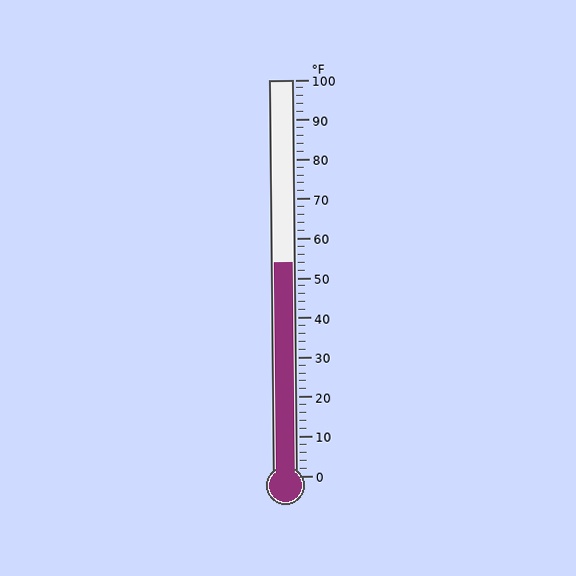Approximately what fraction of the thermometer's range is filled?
The thermometer is filled to approximately 55% of its range.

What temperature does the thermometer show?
The thermometer shows approximately 54°F.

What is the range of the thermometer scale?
The thermometer scale ranges from 0°F to 100°F.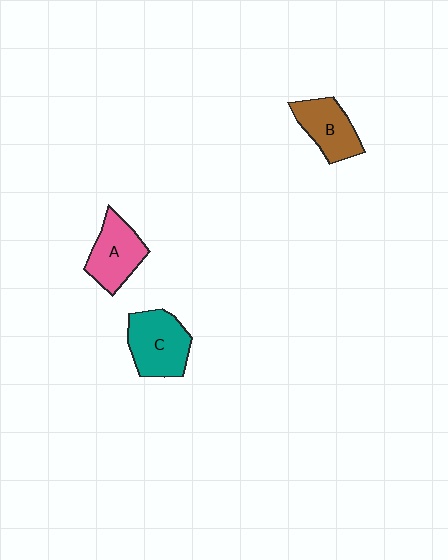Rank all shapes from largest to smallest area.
From largest to smallest: C (teal), A (pink), B (brown).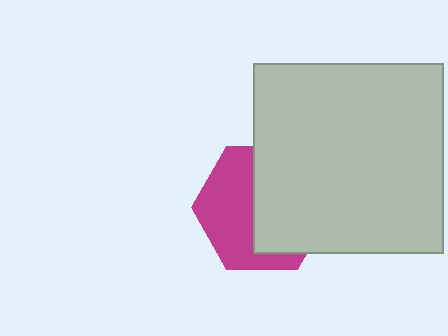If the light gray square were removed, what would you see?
You would see the complete magenta hexagon.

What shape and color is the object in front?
The object in front is a light gray square.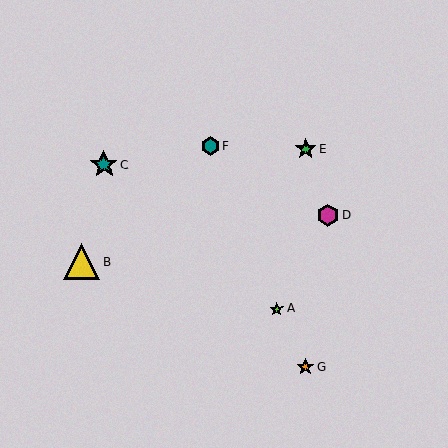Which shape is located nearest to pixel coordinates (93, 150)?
The teal star (labeled C) at (104, 165) is nearest to that location.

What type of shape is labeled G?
Shape G is an orange star.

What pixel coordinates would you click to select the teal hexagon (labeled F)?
Click at (210, 146) to select the teal hexagon F.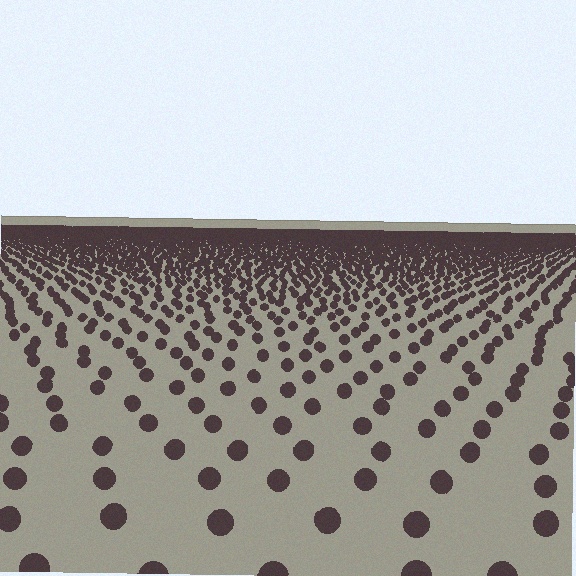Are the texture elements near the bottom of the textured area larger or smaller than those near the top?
Larger. Near the bottom, elements are closer to the viewer and appear at a bigger on-screen size.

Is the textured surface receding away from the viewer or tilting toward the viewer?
The surface is receding away from the viewer. Texture elements get smaller and denser toward the top.